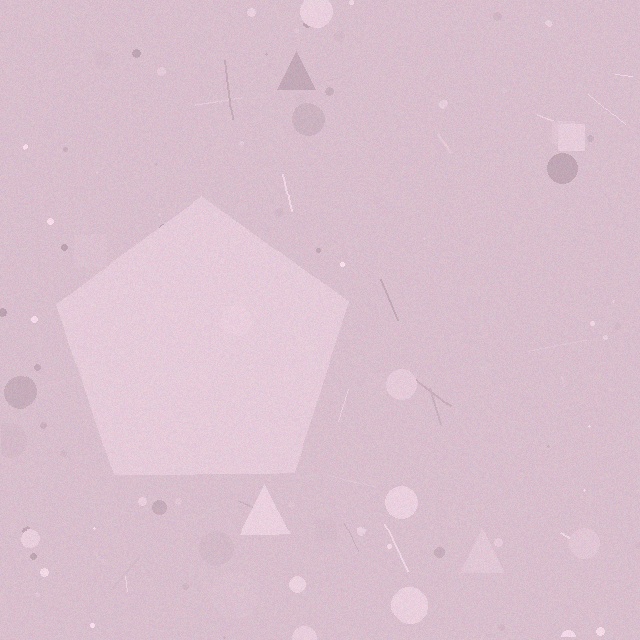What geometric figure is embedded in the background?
A pentagon is embedded in the background.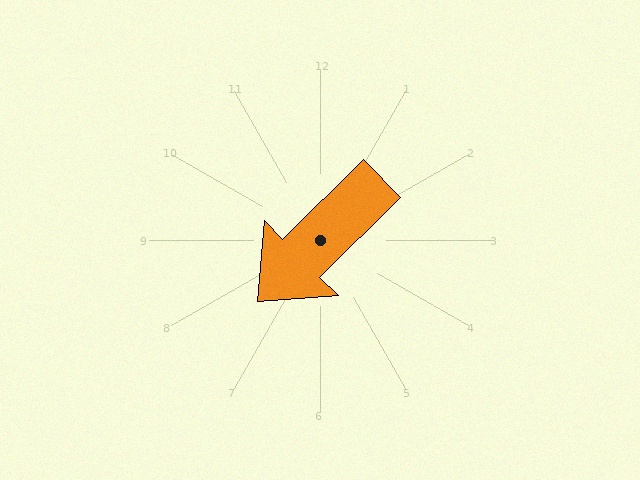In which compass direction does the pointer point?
Southwest.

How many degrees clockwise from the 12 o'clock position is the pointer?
Approximately 225 degrees.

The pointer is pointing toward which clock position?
Roughly 8 o'clock.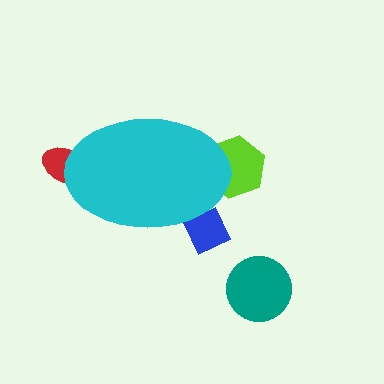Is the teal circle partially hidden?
No, the teal circle is fully visible.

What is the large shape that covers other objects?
A cyan ellipse.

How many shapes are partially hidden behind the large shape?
3 shapes are partially hidden.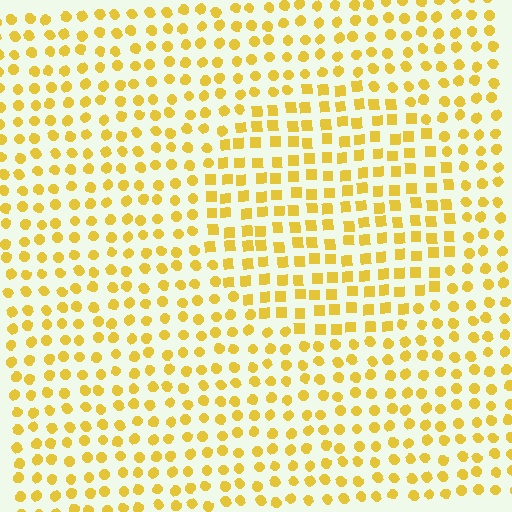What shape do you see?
I see a circle.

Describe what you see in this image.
The image is filled with small yellow elements arranged in a uniform grid. A circle-shaped region contains squares, while the surrounding area contains circles. The boundary is defined purely by the change in element shape.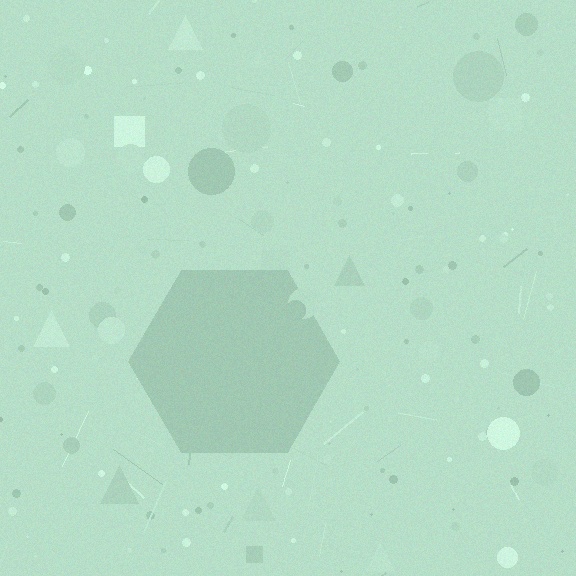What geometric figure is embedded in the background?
A hexagon is embedded in the background.